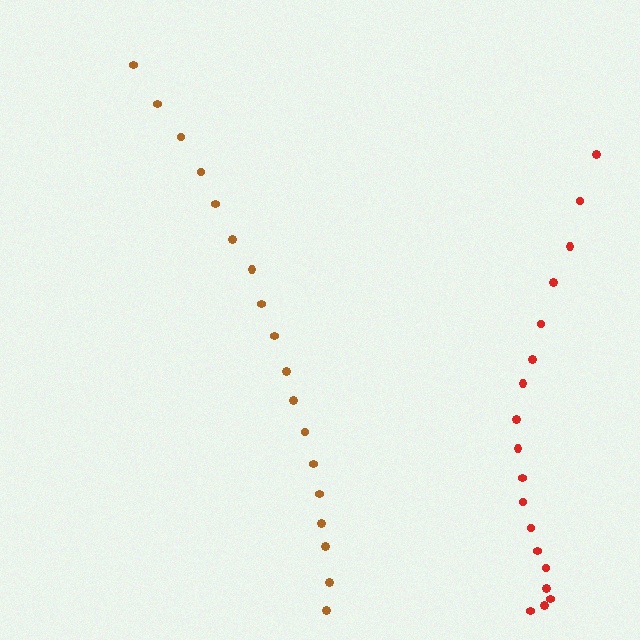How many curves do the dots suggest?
There are 2 distinct paths.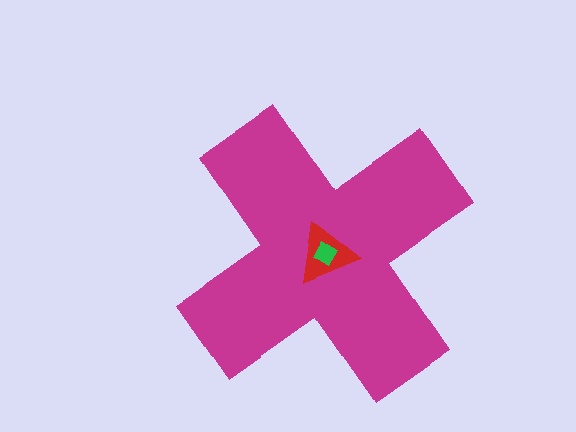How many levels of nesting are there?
3.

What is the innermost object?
The green diamond.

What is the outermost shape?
The magenta cross.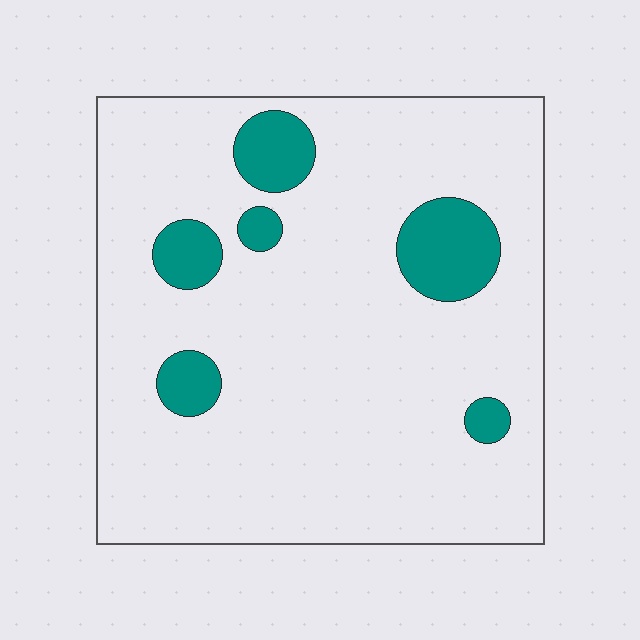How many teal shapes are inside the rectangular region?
6.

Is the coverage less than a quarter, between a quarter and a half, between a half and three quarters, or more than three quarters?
Less than a quarter.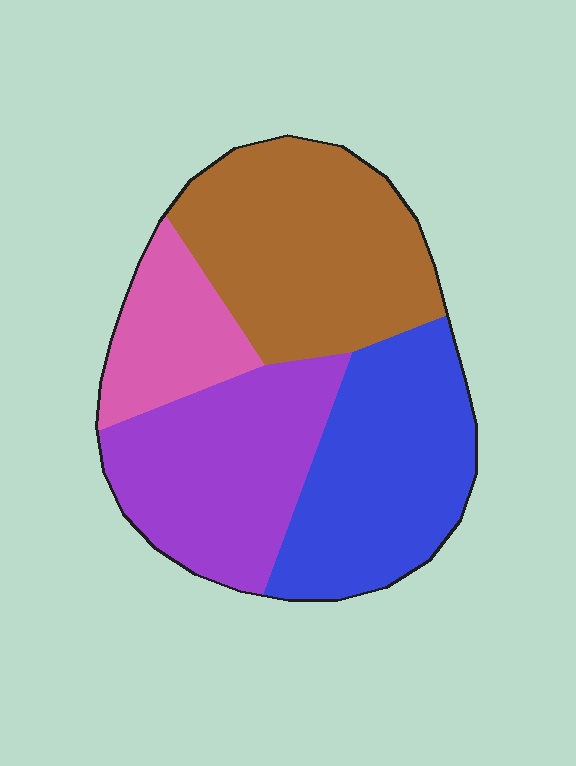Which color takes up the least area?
Pink, at roughly 15%.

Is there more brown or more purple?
Brown.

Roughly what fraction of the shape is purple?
Purple takes up about one quarter (1/4) of the shape.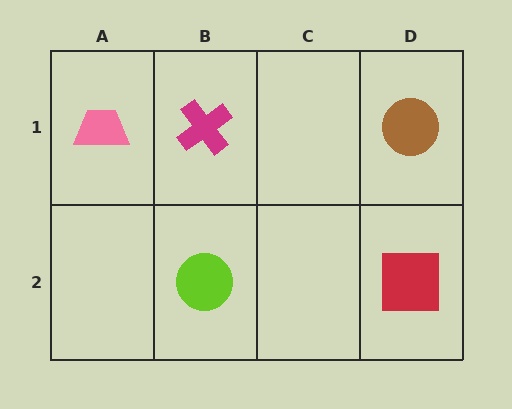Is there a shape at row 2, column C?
No, that cell is empty.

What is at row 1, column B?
A magenta cross.